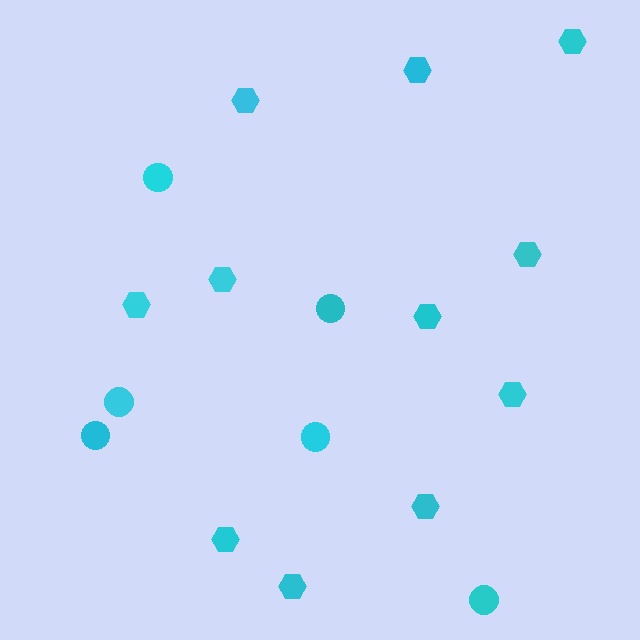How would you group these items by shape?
There are 2 groups: one group of hexagons (11) and one group of circles (6).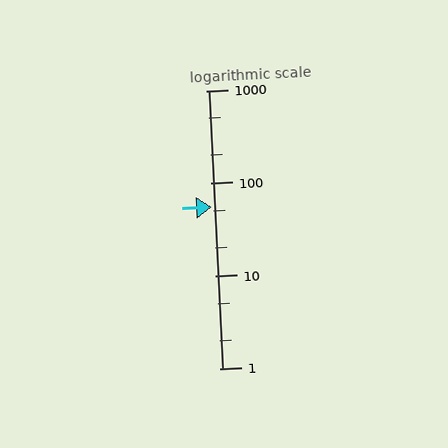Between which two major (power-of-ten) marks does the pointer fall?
The pointer is between 10 and 100.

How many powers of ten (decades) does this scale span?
The scale spans 3 decades, from 1 to 1000.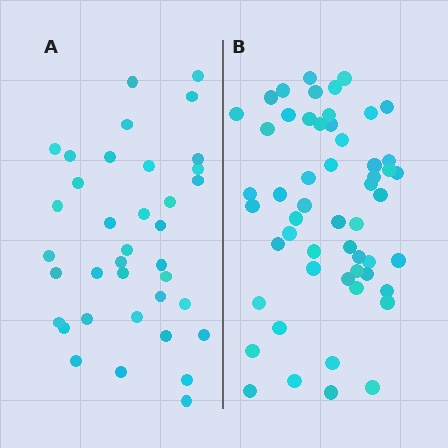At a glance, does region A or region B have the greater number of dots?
Region B (the right region) has more dots.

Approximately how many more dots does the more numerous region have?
Region B has approximately 15 more dots than region A.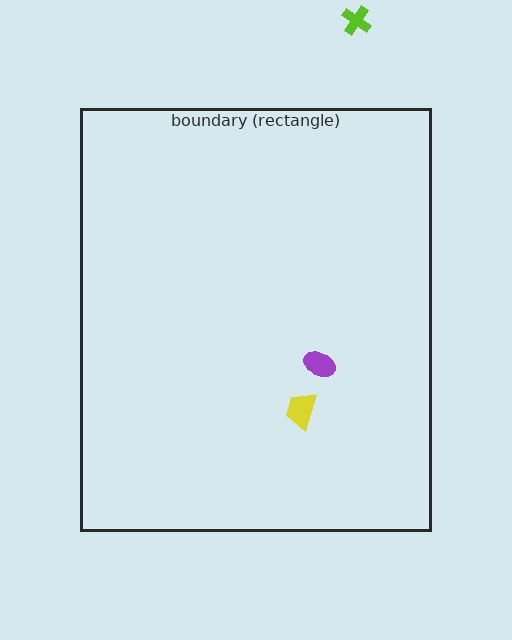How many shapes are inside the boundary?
2 inside, 1 outside.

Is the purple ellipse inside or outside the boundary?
Inside.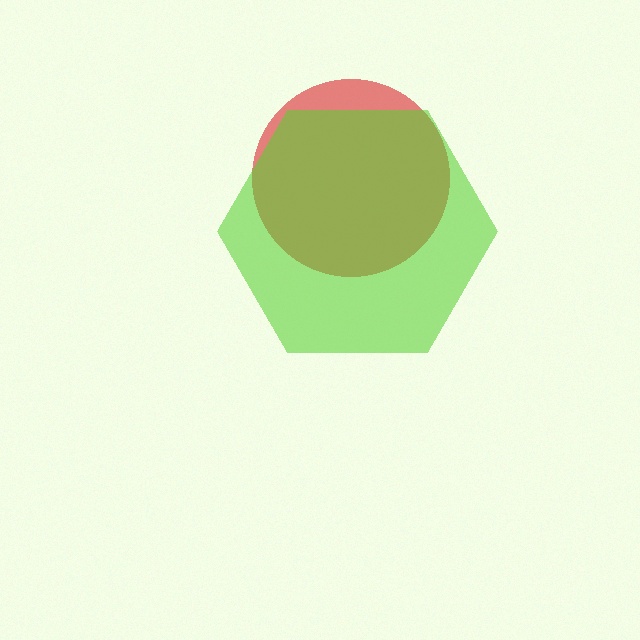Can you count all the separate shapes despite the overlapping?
Yes, there are 2 separate shapes.